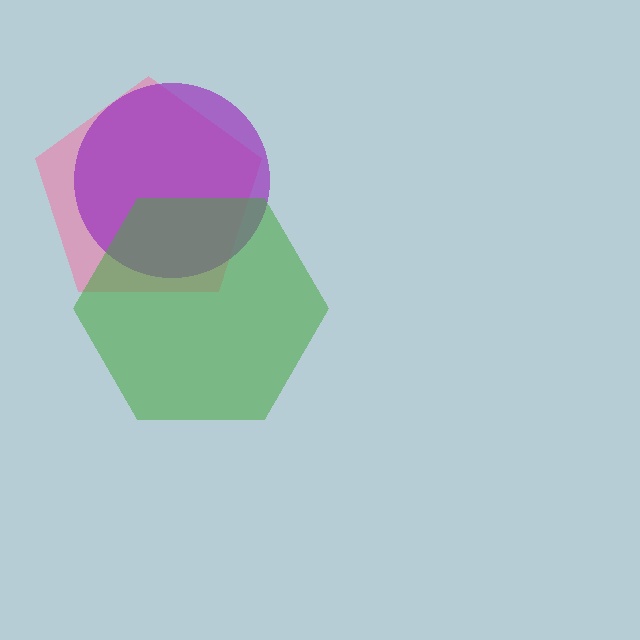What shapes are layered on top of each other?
The layered shapes are: a pink pentagon, a purple circle, a green hexagon.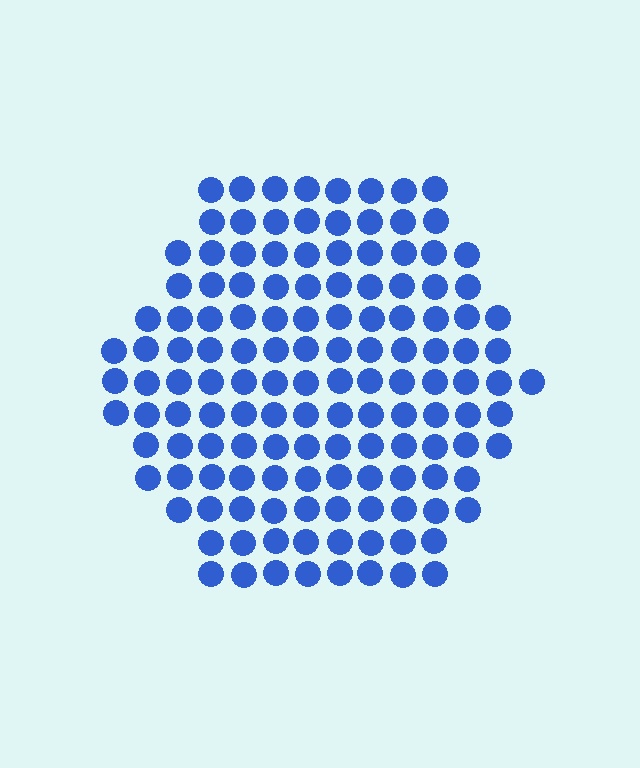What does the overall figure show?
The overall figure shows a hexagon.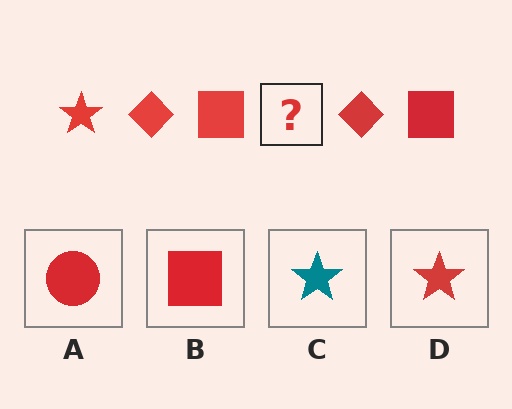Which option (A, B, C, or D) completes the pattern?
D.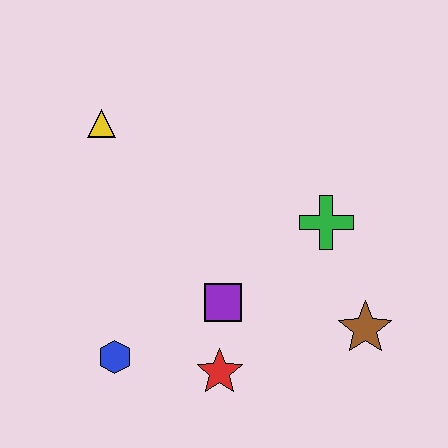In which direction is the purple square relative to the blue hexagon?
The purple square is to the right of the blue hexagon.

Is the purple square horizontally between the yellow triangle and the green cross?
Yes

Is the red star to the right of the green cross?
No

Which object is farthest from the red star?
The yellow triangle is farthest from the red star.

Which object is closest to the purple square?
The red star is closest to the purple square.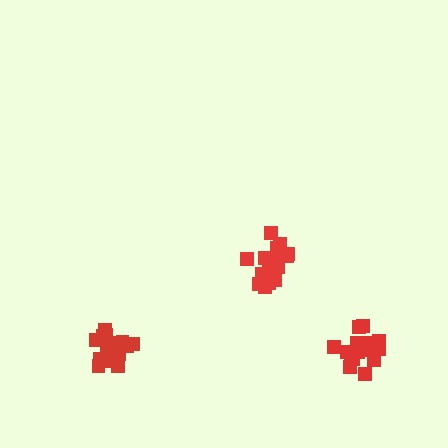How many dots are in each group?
Group 1: 18 dots, Group 2: 16 dots, Group 3: 15 dots (49 total).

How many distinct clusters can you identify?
There are 3 distinct clusters.